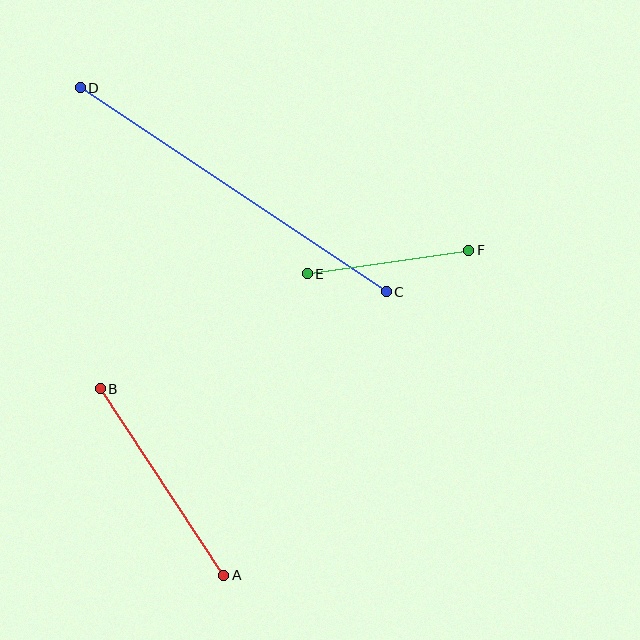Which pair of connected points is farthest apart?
Points C and D are farthest apart.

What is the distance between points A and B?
The distance is approximately 223 pixels.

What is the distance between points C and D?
The distance is approximately 368 pixels.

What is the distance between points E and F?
The distance is approximately 163 pixels.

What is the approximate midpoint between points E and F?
The midpoint is at approximately (388, 262) pixels.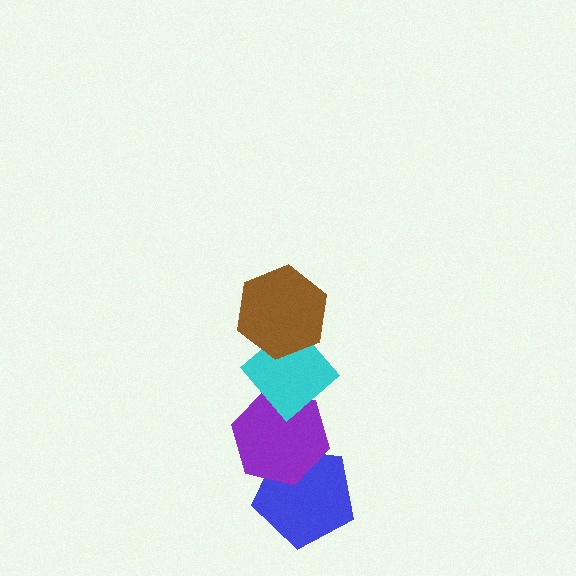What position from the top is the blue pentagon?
The blue pentagon is 4th from the top.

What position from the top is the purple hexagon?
The purple hexagon is 3rd from the top.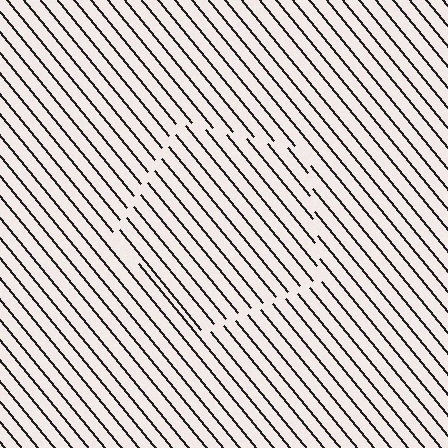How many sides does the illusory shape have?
5 sides — the line-ends trace a pentagon.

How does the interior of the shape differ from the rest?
The interior of the shape contains the same grating, shifted by half a period — the contour is defined by the phase discontinuity where line-ends from the inner and outer gratings abut.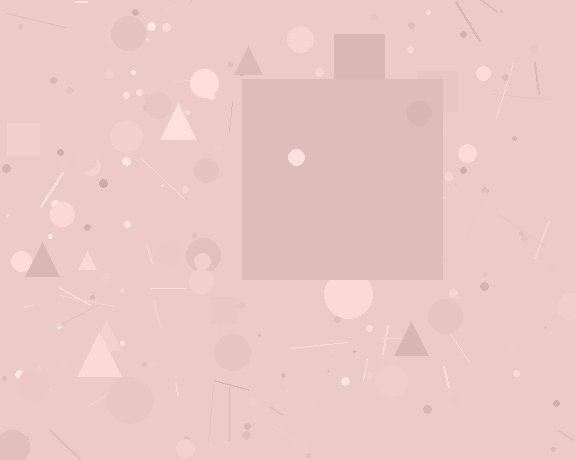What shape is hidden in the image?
A square is hidden in the image.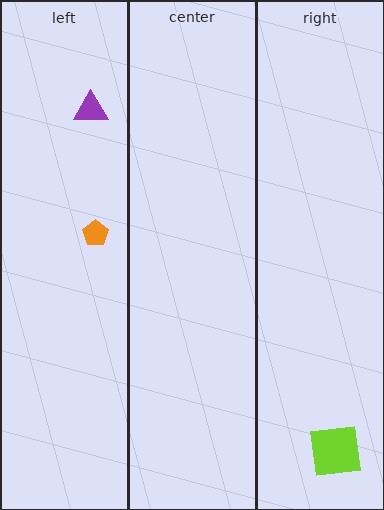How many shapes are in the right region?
1.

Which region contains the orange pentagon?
The left region.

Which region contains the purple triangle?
The left region.